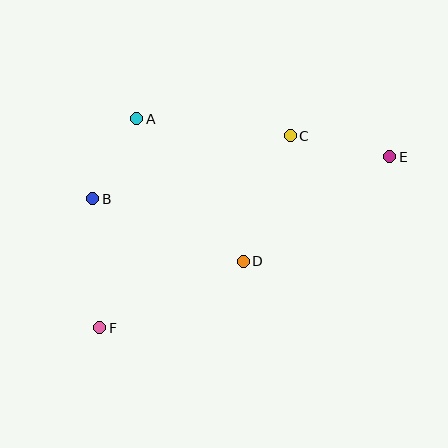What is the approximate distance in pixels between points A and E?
The distance between A and E is approximately 256 pixels.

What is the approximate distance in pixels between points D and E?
The distance between D and E is approximately 180 pixels.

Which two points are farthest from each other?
Points E and F are farthest from each other.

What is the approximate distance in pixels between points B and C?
The distance between B and C is approximately 207 pixels.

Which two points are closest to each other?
Points A and B are closest to each other.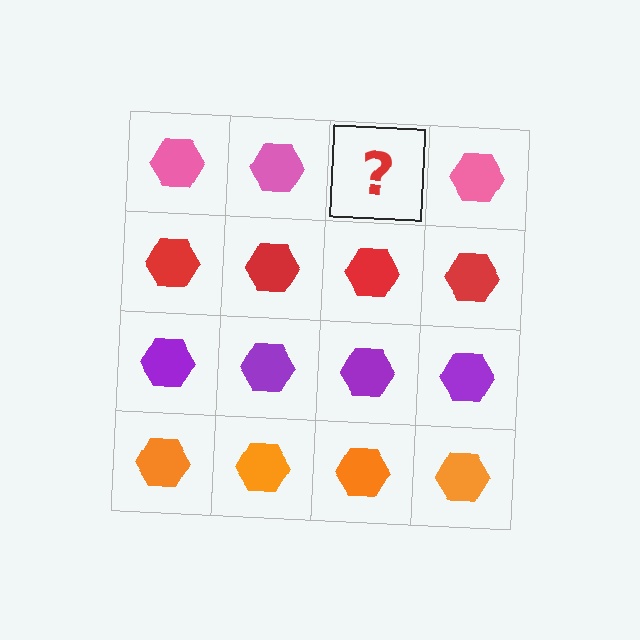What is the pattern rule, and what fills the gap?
The rule is that each row has a consistent color. The gap should be filled with a pink hexagon.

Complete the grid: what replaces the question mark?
The question mark should be replaced with a pink hexagon.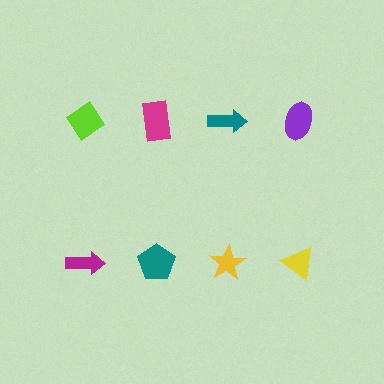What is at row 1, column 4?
A purple ellipse.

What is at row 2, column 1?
A magenta arrow.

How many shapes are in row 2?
4 shapes.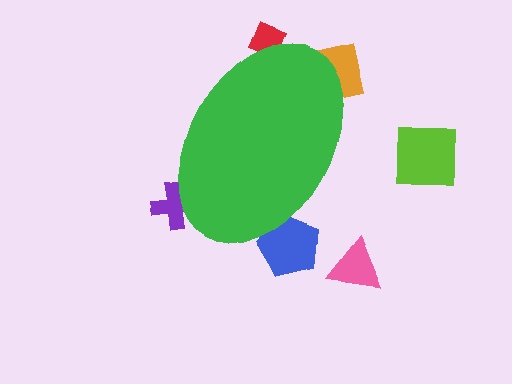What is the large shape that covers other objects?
A green ellipse.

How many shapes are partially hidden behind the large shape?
4 shapes are partially hidden.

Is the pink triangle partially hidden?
No, the pink triangle is fully visible.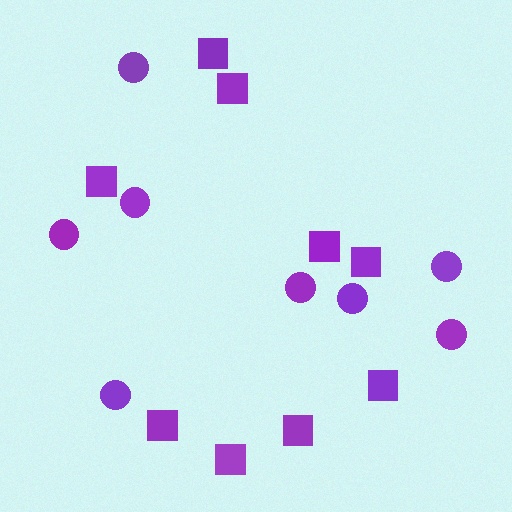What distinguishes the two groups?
There are 2 groups: one group of circles (8) and one group of squares (9).